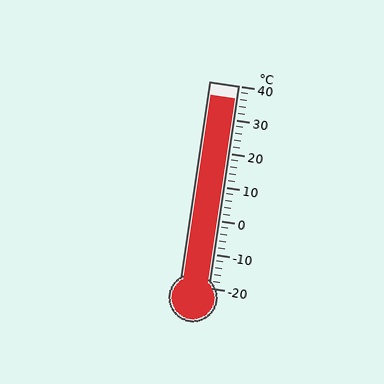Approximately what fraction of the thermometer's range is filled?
The thermometer is filled to approximately 95% of its range.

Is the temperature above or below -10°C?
The temperature is above -10°C.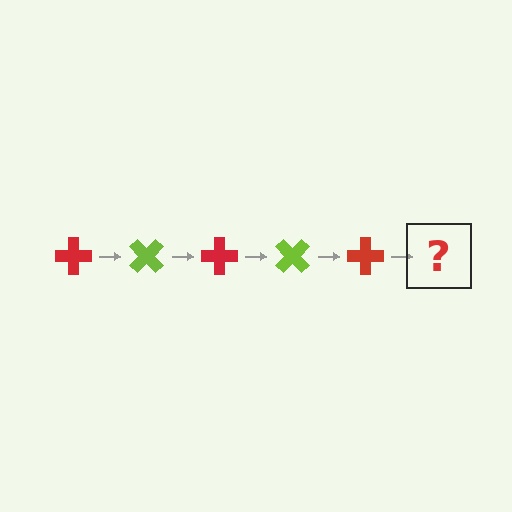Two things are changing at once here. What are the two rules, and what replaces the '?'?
The two rules are that it rotates 45 degrees each step and the color cycles through red and lime. The '?' should be a lime cross, rotated 225 degrees from the start.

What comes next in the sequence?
The next element should be a lime cross, rotated 225 degrees from the start.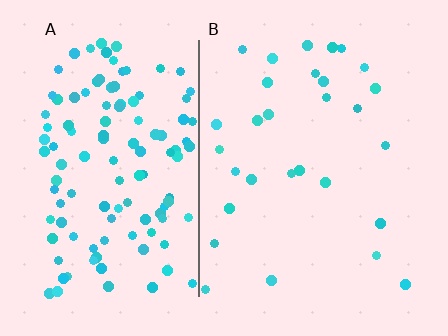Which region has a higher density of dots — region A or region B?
A (the left).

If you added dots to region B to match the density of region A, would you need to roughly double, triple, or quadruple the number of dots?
Approximately quadruple.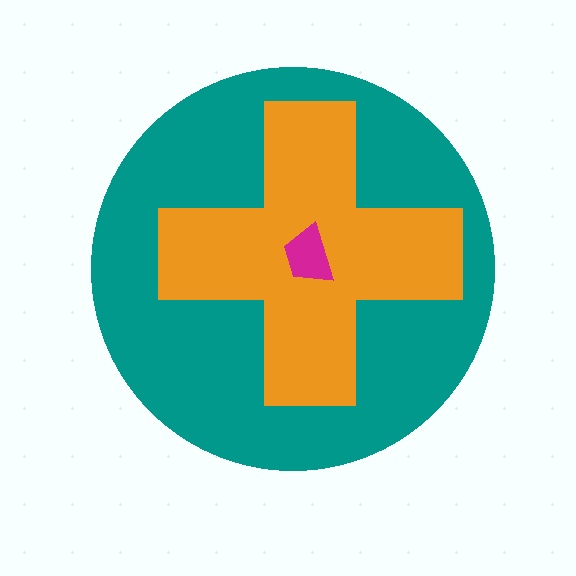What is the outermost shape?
The teal circle.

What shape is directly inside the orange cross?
The magenta trapezoid.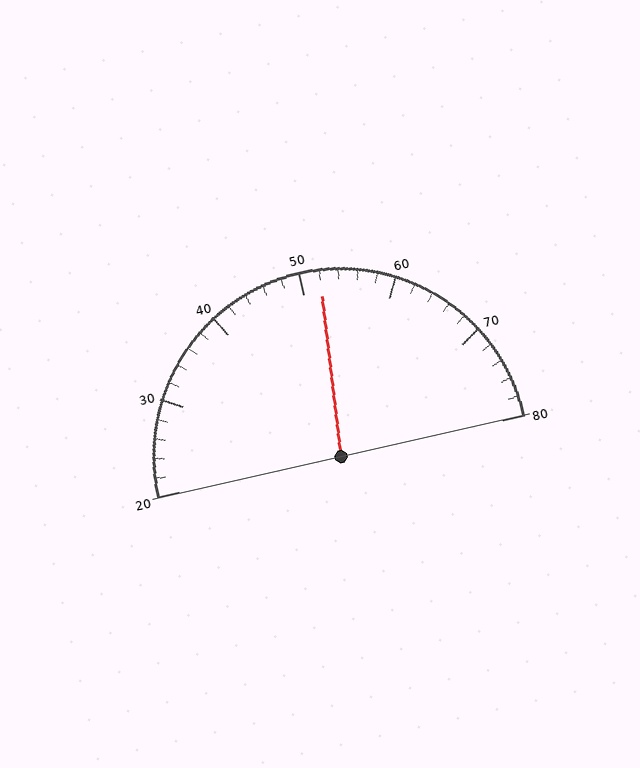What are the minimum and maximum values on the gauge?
The gauge ranges from 20 to 80.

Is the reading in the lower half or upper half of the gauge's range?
The reading is in the upper half of the range (20 to 80).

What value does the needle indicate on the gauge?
The needle indicates approximately 52.